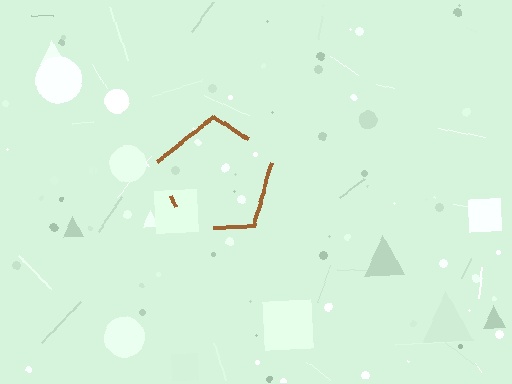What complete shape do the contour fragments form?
The contour fragments form a pentagon.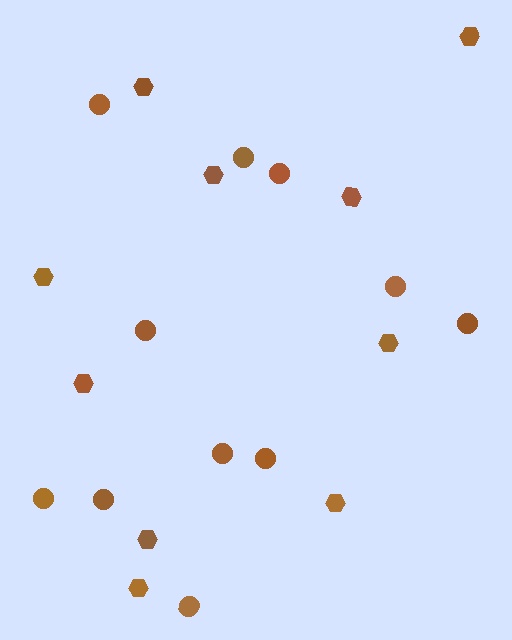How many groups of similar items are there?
There are 2 groups: one group of circles (11) and one group of hexagons (10).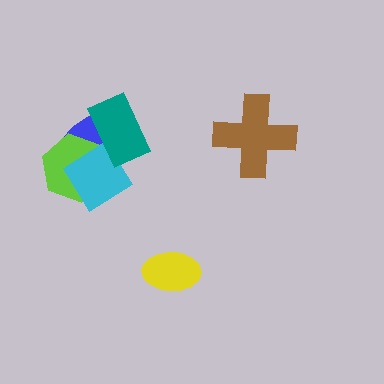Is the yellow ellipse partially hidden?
No, no other shape covers it.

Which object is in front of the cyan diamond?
The teal rectangle is in front of the cyan diamond.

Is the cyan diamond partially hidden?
Yes, it is partially covered by another shape.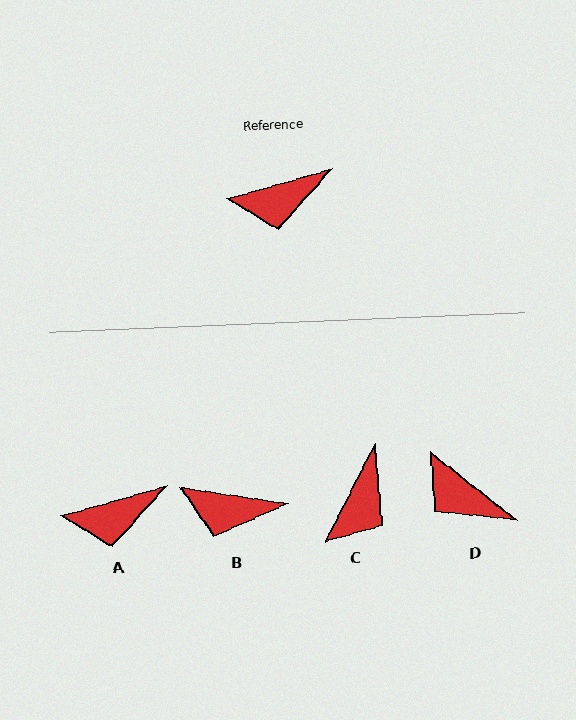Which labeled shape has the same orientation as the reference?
A.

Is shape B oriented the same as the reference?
No, it is off by about 25 degrees.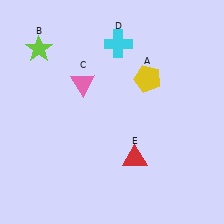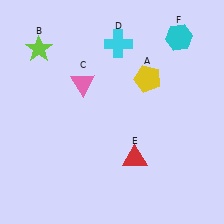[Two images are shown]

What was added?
A cyan hexagon (F) was added in Image 2.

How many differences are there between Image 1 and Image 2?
There is 1 difference between the two images.